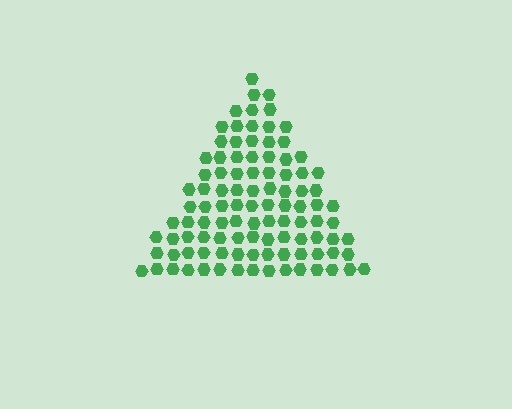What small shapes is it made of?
It is made of small hexagons.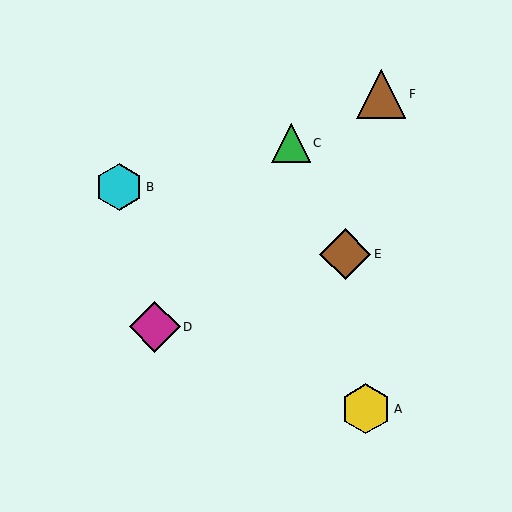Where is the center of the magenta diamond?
The center of the magenta diamond is at (155, 327).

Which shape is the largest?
The brown diamond (labeled E) is the largest.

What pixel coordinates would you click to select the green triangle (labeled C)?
Click at (291, 143) to select the green triangle C.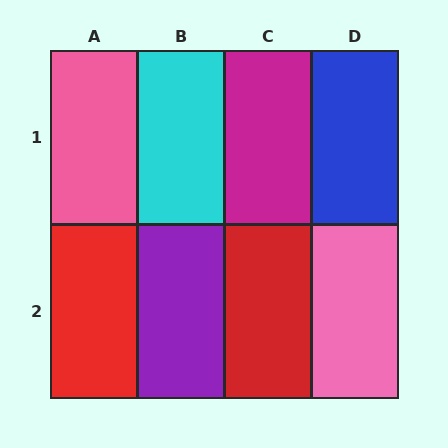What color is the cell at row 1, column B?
Cyan.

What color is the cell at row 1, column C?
Magenta.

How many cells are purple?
1 cell is purple.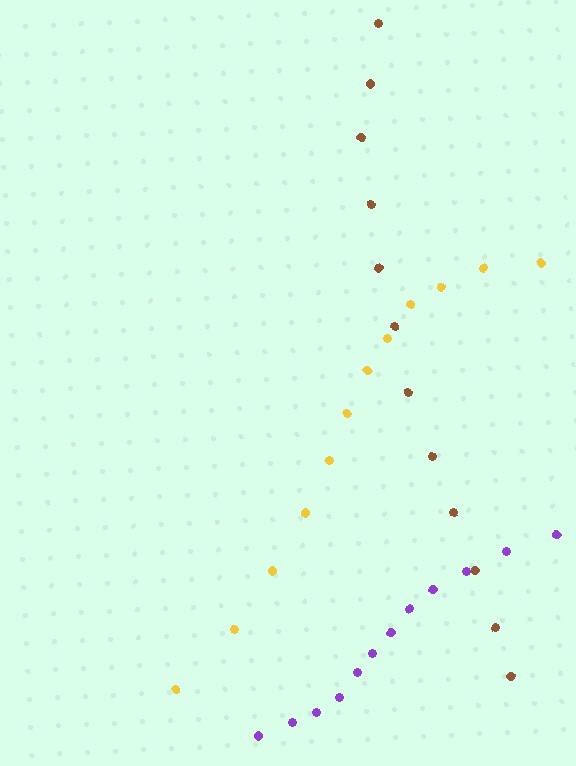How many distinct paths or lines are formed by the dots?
There are 3 distinct paths.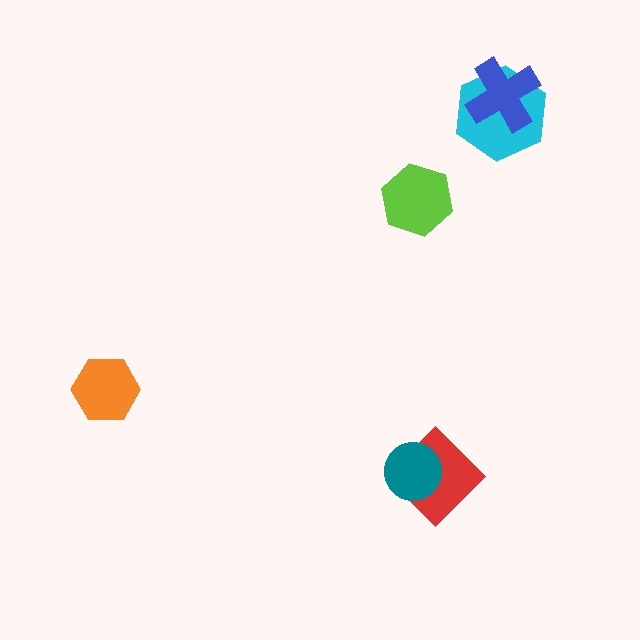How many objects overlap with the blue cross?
1 object overlaps with the blue cross.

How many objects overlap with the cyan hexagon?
1 object overlaps with the cyan hexagon.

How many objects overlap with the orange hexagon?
0 objects overlap with the orange hexagon.